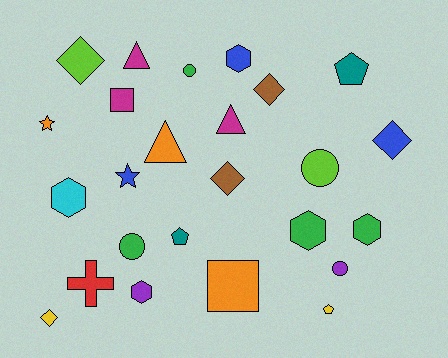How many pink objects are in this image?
There are no pink objects.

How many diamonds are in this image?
There are 5 diamonds.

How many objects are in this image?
There are 25 objects.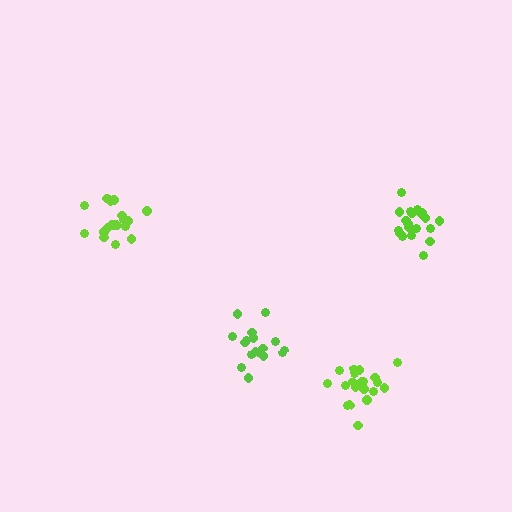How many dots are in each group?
Group 1: 20 dots, Group 2: 21 dots, Group 3: 20 dots, Group 4: 17 dots (78 total).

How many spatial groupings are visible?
There are 4 spatial groupings.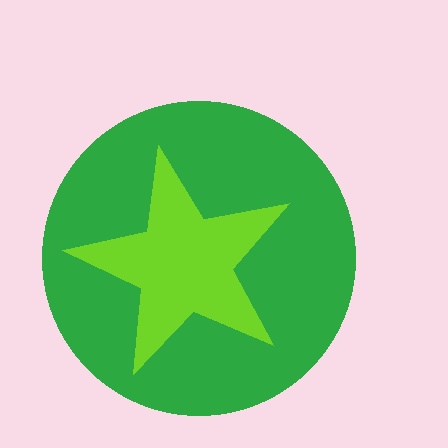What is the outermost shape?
The green circle.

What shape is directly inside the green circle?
The lime star.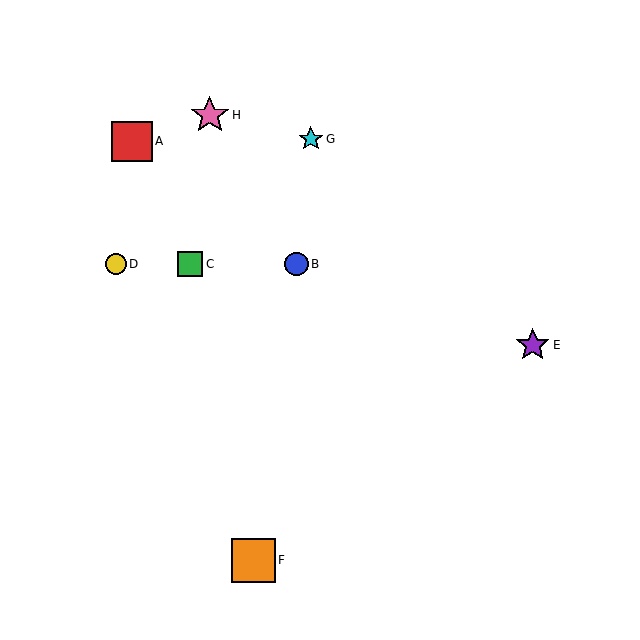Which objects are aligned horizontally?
Objects B, C, D are aligned horizontally.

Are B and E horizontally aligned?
No, B is at y≈264 and E is at y≈345.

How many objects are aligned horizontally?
3 objects (B, C, D) are aligned horizontally.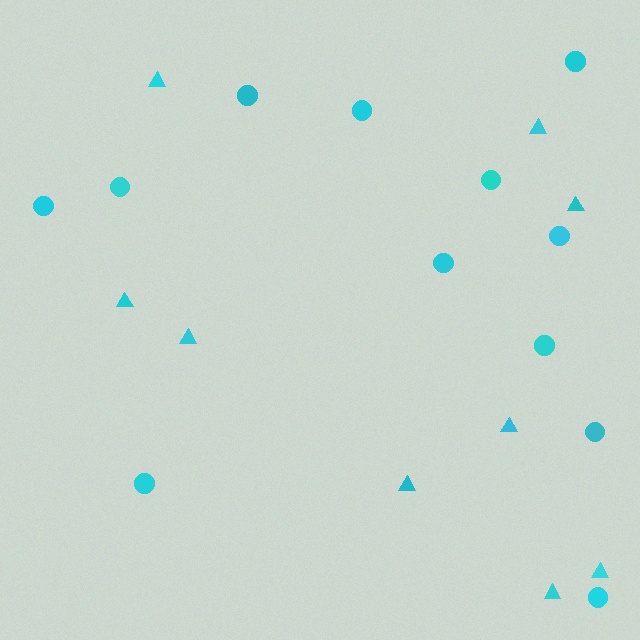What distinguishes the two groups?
There are 2 groups: one group of triangles (9) and one group of circles (12).